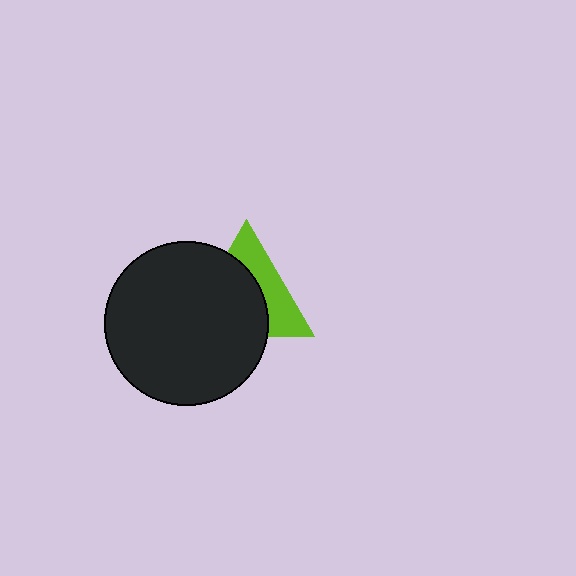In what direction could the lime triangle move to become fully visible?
The lime triangle could move toward the upper-right. That would shift it out from behind the black circle entirely.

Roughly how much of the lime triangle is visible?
A small part of it is visible (roughly 41%).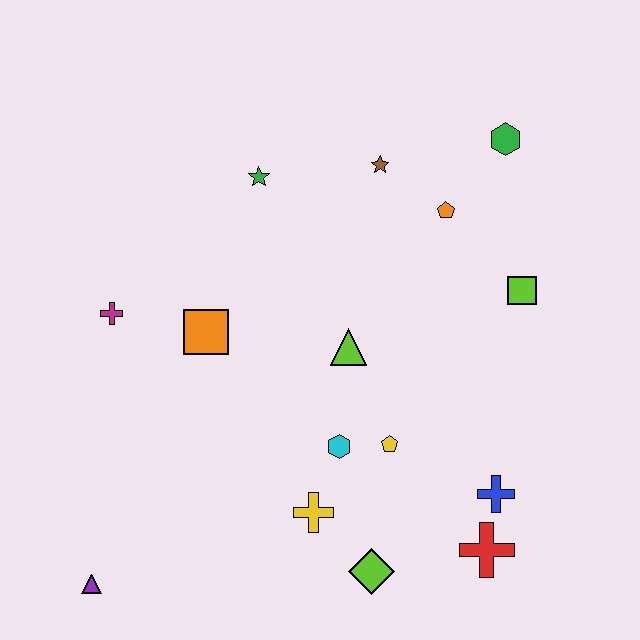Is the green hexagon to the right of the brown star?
Yes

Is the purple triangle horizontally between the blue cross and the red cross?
No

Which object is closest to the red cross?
The blue cross is closest to the red cross.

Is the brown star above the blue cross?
Yes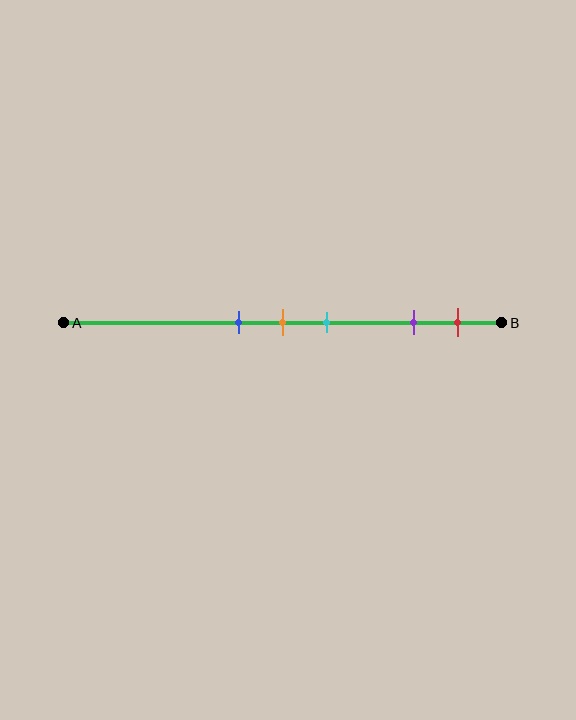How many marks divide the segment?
There are 5 marks dividing the segment.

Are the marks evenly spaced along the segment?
No, the marks are not evenly spaced.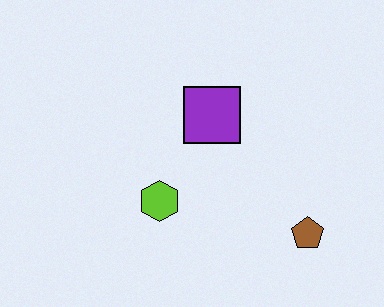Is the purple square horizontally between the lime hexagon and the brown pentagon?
Yes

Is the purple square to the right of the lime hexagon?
Yes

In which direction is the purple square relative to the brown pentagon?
The purple square is above the brown pentagon.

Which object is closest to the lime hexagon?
The purple square is closest to the lime hexagon.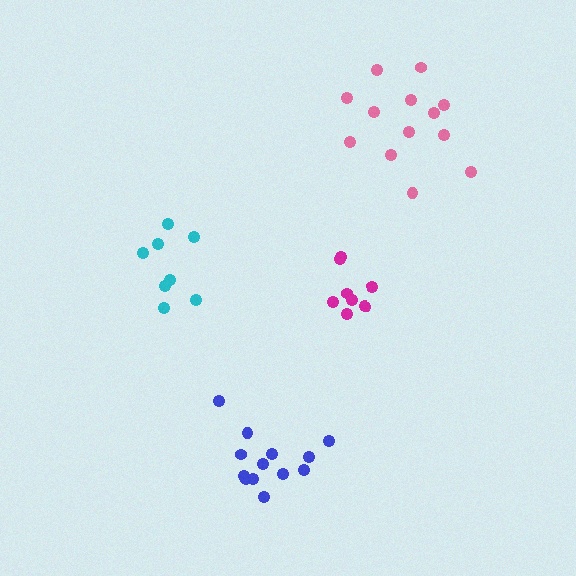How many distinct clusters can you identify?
There are 4 distinct clusters.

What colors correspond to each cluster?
The clusters are colored: cyan, magenta, blue, pink.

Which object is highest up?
The pink cluster is topmost.